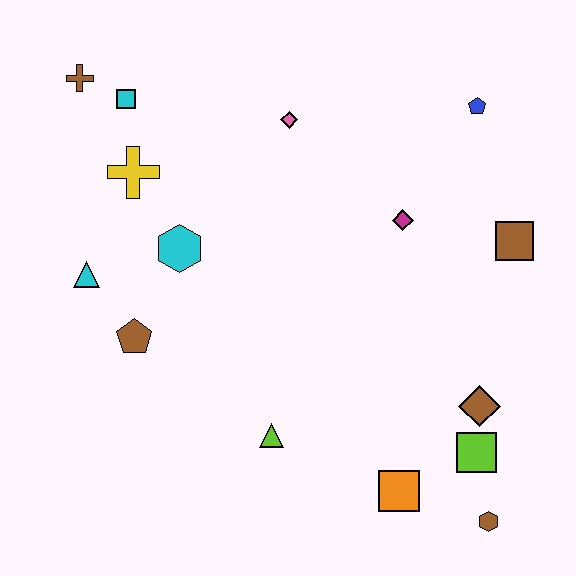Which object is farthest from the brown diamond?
The brown cross is farthest from the brown diamond.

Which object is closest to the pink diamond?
The magenta diamond is closest to the pink diamond.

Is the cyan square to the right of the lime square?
No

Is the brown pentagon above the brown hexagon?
Yes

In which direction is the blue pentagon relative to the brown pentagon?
The blue pentagon is to the right of the brown pentagon.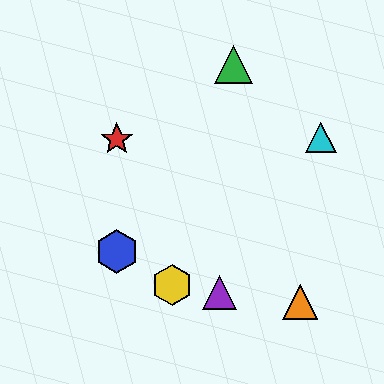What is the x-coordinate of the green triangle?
The green triangle is at x≈234.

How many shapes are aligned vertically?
2 shapes (the red star, the blue hexagon) are aligned vertically.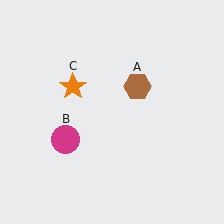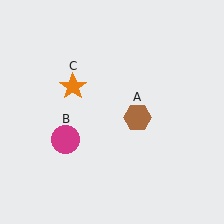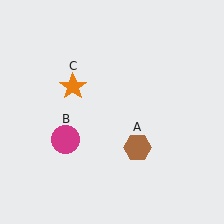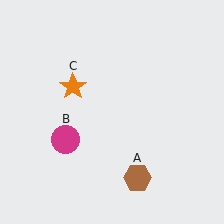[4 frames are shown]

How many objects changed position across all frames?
1 object changed position: brown hexagon (object A).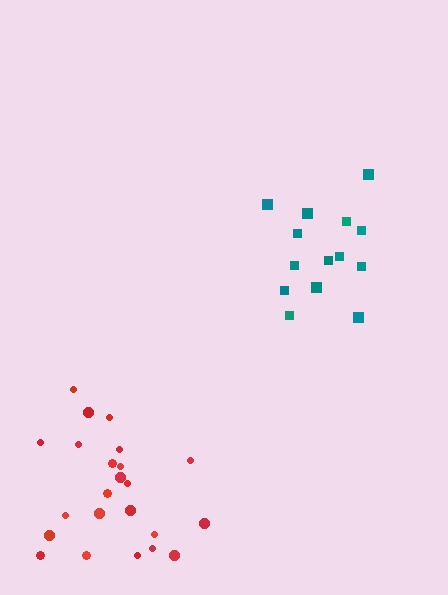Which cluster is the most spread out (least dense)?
Red.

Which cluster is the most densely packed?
Teal.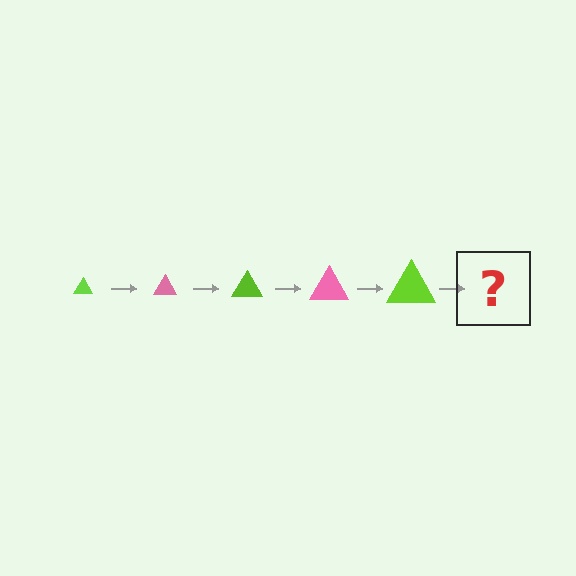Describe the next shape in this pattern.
It should be a pink triangle, larger than the previous one.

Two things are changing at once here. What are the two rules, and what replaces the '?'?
The two rules are that the triangle grows larger each step and the color cycles through lime and pink. The '?' should be a pink triangle, larger than the previous one.